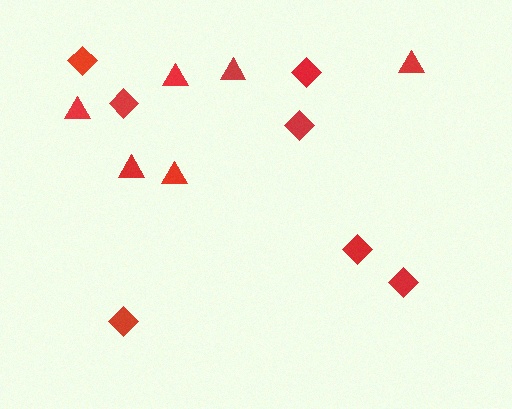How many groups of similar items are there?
There are 2 groups: one group of triangles (6) and one group of diamonds (7).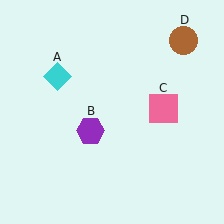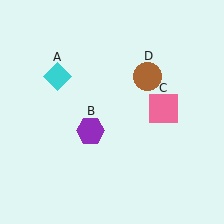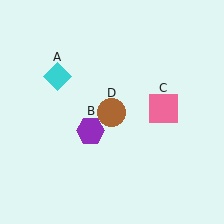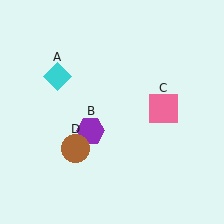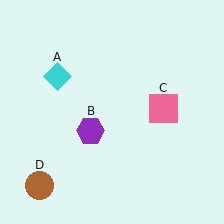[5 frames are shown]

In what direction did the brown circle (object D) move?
The brown circle (object D) moved down and to the left.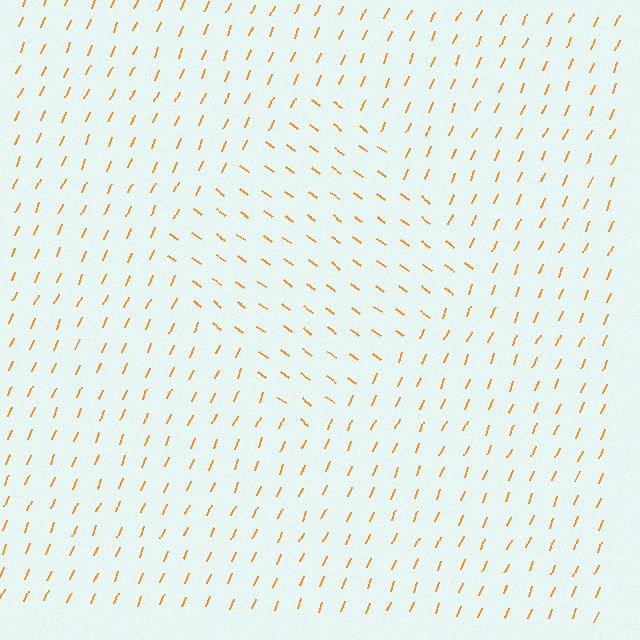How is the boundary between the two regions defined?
The boundary is defined purely by a change in line orientation (approximately 77 degrees difference). All lines are the same color and thickness.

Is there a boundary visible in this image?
Yes, there is a texture boundary formed by a change in line orientation.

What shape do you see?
I see a diamond.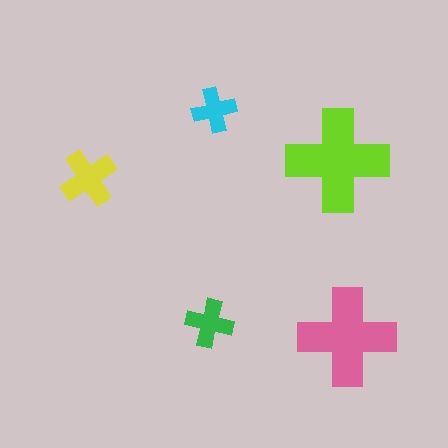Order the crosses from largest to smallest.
the lime one, the pink one, the yellow one, the green one, the cyan one.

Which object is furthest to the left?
The yellow cross is leftmost.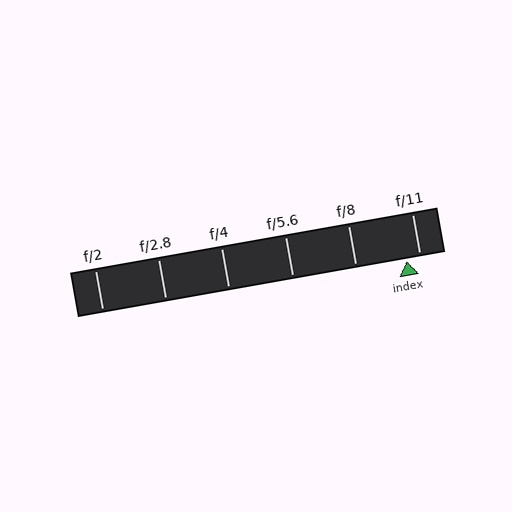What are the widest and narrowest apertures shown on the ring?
The widest aperture shown is f/2 and the narrowest is f/11.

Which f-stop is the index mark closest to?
The index mark is closest to f/11.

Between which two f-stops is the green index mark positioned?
The index mark is between f/8 and f/11.